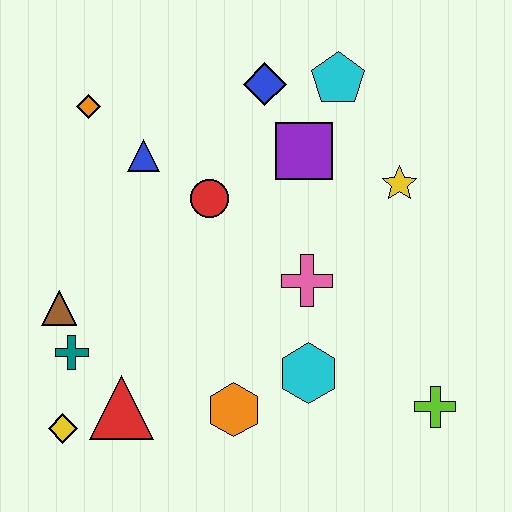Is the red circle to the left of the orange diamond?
No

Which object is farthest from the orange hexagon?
The cyan pentagon is farthest from the orange hexagon.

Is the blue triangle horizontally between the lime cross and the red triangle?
Yes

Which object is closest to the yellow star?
The purple square is closest to the yellow star.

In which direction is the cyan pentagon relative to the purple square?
The cyan pentagon is above the purple square.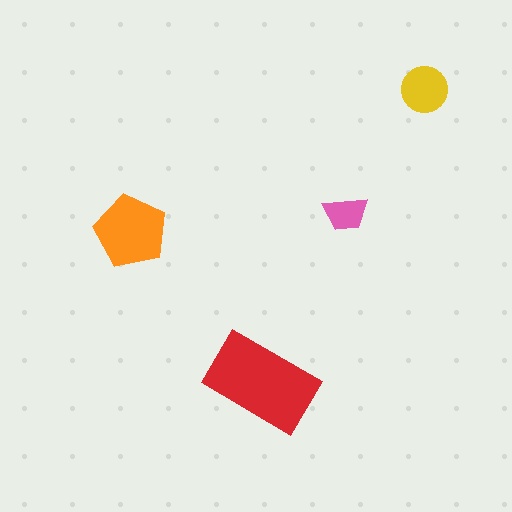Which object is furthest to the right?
The yellow circle is rightmost.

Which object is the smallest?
The pink trapezoid.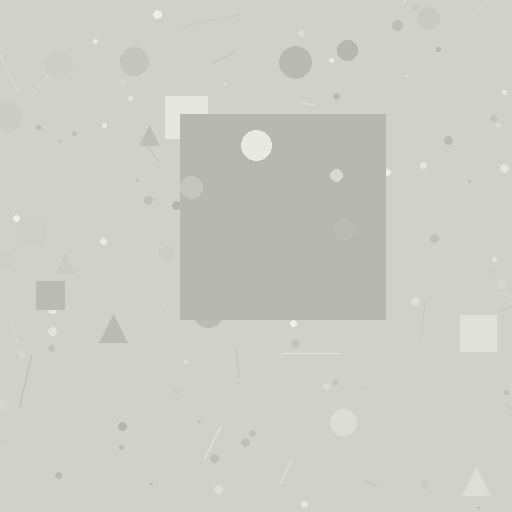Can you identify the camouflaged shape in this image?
The camouflaged shape is a square.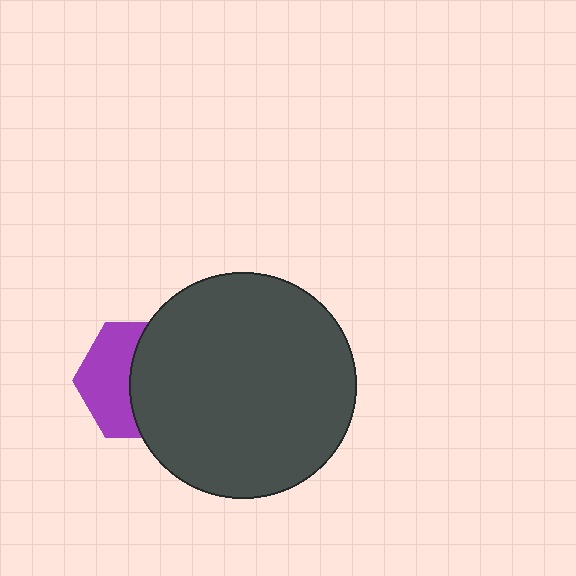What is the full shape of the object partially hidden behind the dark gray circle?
The partially hidden object is a purple hexagon.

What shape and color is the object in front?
The object in front is a dark gray circle.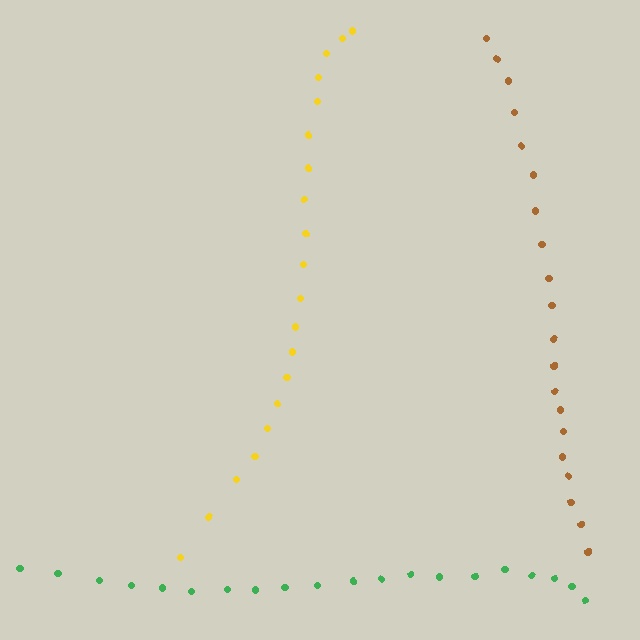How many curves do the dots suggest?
There are 3 distinct paths.